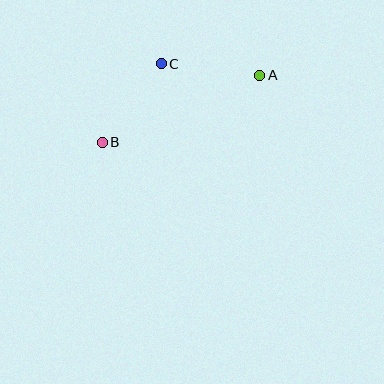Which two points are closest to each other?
Points B and C are closest to each other.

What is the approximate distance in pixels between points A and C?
The distance between A and C is approximately 99 pixels.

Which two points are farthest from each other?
Points A and B are farthest from each other.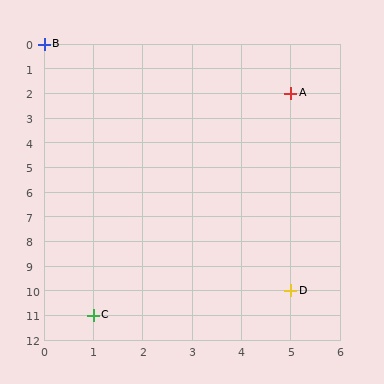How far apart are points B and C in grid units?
Points B and C are 1 column and 11 rows apart (about 11.0 grid units diagonally).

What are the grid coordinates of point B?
Point B is at grid coordinates (0, 0).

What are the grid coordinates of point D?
Point D is at grid coordinates (5, 10).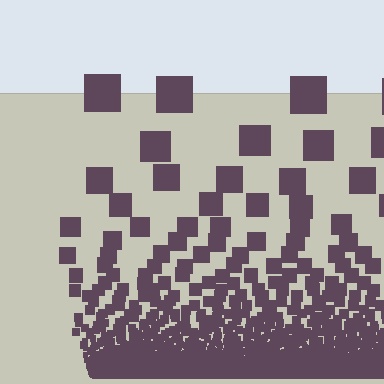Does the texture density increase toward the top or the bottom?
Density increases toward the bottom.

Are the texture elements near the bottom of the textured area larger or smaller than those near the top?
Smaller. The gradient is inverted — elements near the bottom are smaller and denser.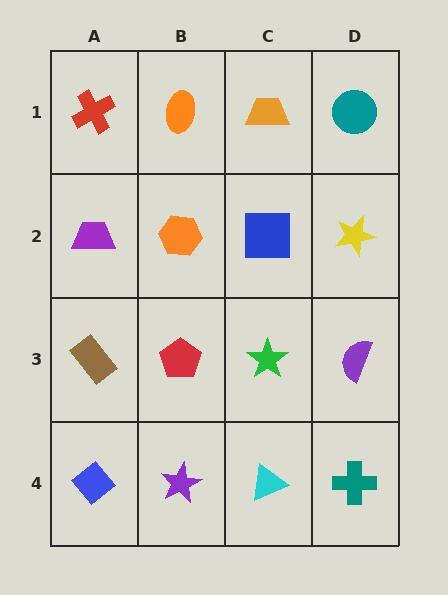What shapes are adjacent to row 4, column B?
A red pentagon (row 3, column B), a blue diamond (row 4, column A), a cyan triangle (row 4, column C).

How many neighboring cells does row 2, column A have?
3.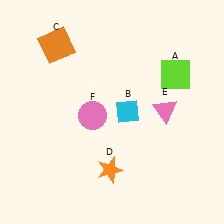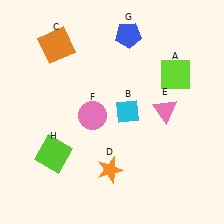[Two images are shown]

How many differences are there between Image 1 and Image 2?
There are 2 differences between the two images.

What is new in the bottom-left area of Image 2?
A lime square (H) was added in the bottom-left area of Image 2.